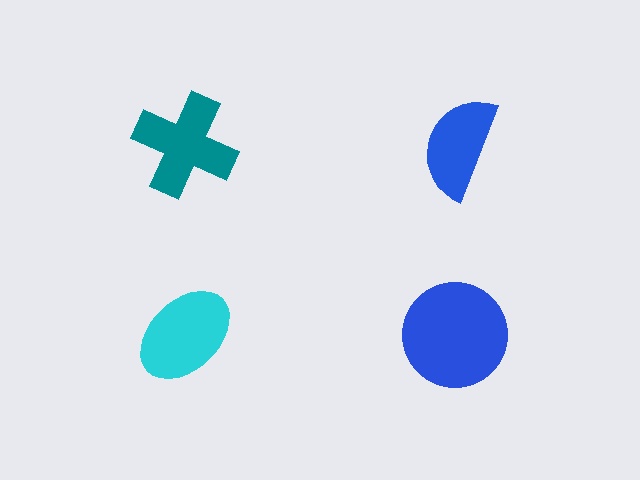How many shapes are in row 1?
2 shapes.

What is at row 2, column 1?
A cyan ellipse.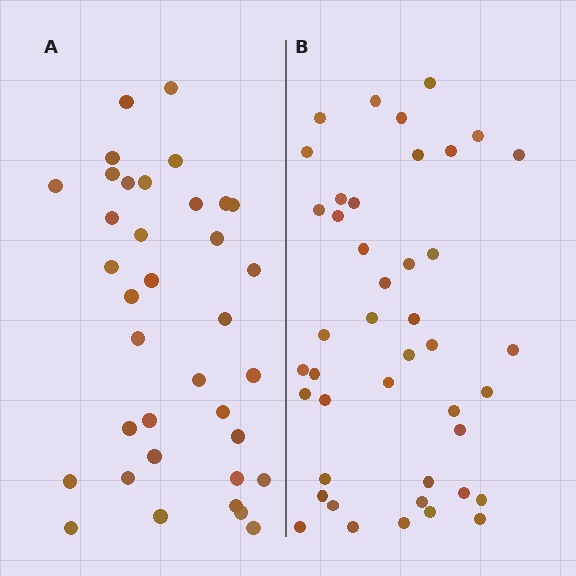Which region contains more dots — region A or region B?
Region B (the right region) has more dots.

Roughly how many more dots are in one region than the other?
Region B has roughly 8 or so more dots than region A.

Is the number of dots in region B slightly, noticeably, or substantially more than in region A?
Region B has only slightly more — the two regions are fairly close. The ratio is roughly 1.2 to 1.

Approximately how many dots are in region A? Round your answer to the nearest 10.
About 40 dots. (The exact count is 36, which rounds to 40.)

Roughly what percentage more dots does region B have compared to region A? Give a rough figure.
About 20% more.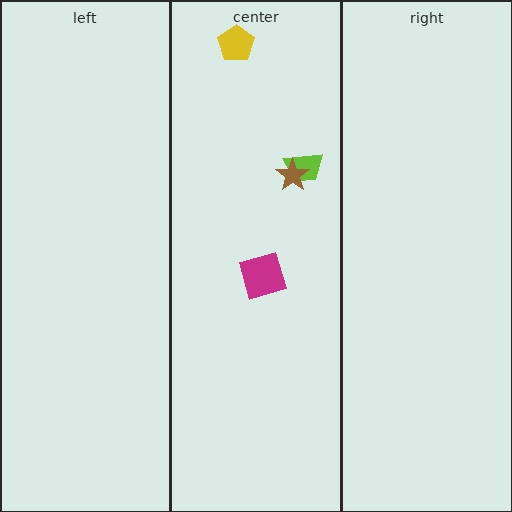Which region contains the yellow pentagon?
The center region.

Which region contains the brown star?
The center region.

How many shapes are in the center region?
4.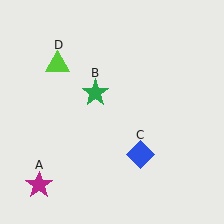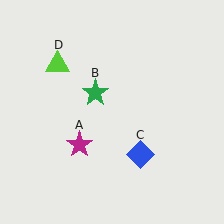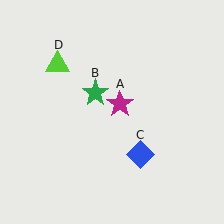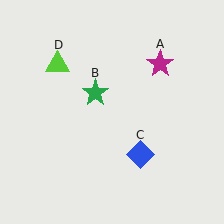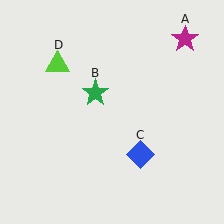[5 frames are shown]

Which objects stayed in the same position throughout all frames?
Green star (object B) and blue diamond (object C) and lime triangle (object D) remained stationary.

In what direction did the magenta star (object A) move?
The magenta star (object A) moved up and to the right.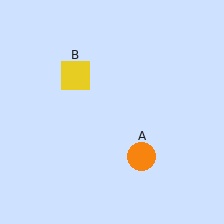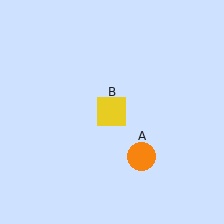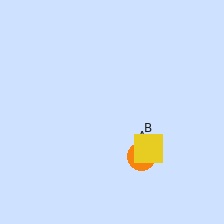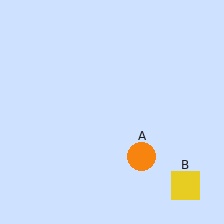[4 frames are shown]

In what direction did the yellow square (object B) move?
The yellow square (object B) moved down and to the right.